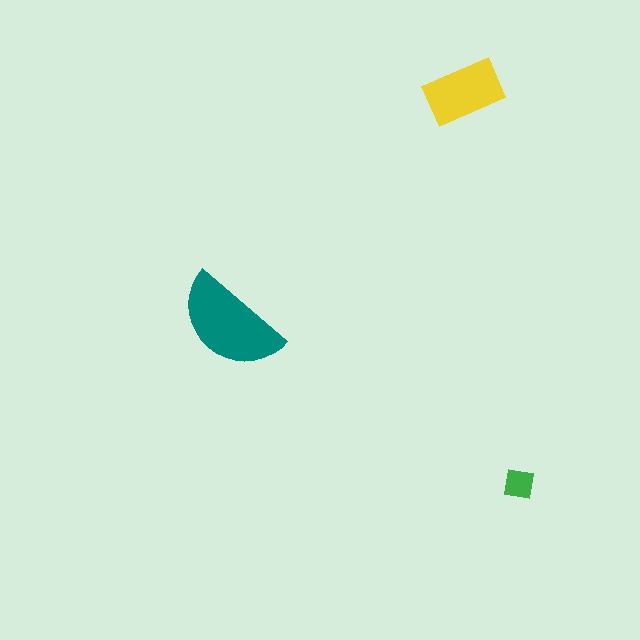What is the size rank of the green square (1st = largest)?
3rd.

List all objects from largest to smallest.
The teal semicircle, the yellow rectangle, the green square.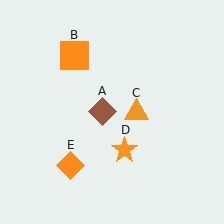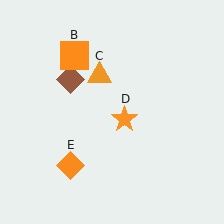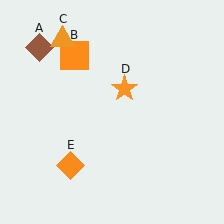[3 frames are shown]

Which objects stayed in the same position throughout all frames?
Orange square (object B) and orange diamond (object E) remained stationary.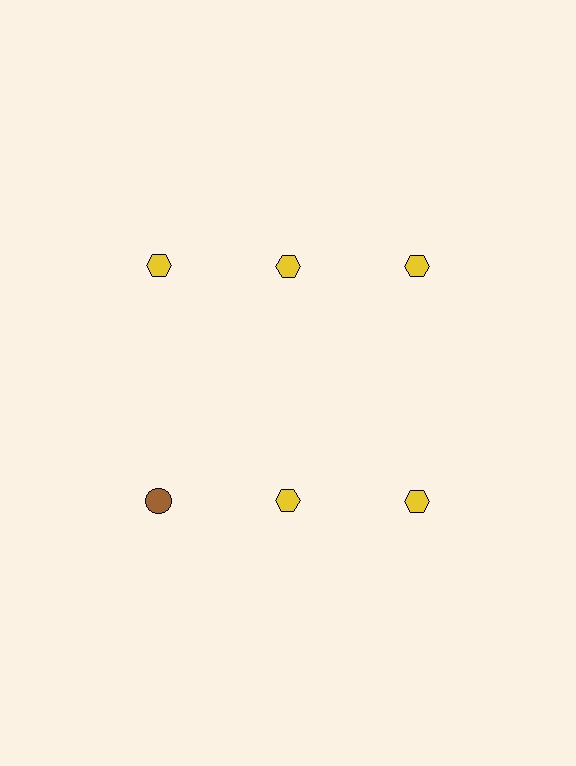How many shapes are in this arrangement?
There are 6 shapes arranged in a grid pattern.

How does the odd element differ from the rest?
It differs in both color (brown instead of yellow) and shape (circle instead of hexagon).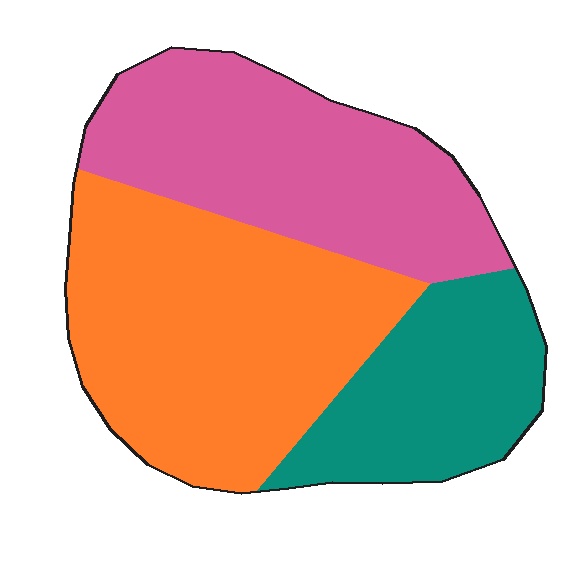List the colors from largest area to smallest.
From largest to smallest: orange, pink, teal.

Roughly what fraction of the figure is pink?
Pink takes up about one third (1/3) of the figure.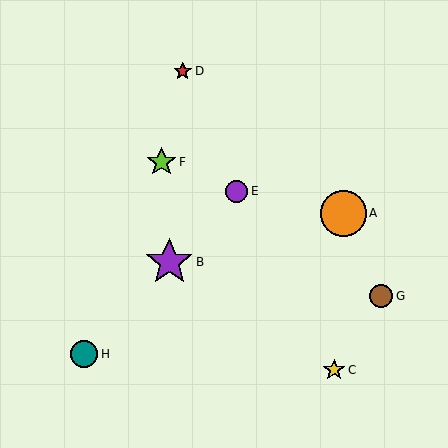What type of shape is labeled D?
Shape D is a red star.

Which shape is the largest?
The purple star (labeled B) is the largest.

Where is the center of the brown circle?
The center of the brown circle is at (381, 296).